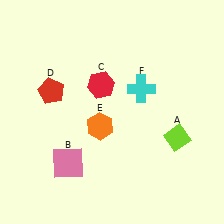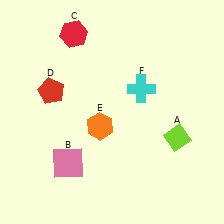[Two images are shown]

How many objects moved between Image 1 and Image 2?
1 object moved between the two images.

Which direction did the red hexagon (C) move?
The red hexagon (C) moved up.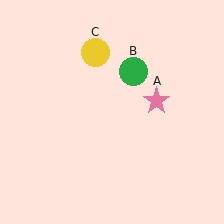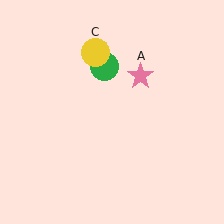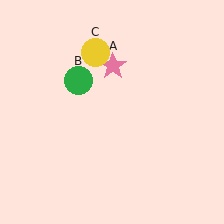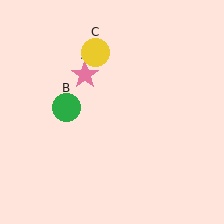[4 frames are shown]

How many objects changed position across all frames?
2 objects changed position: pink star (object A), green circle (object B).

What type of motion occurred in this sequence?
The pink star (object A), green circle (object B) rotated counterclockwise around the center of the scene.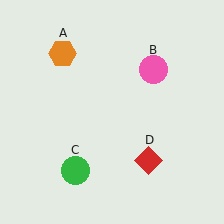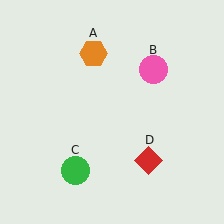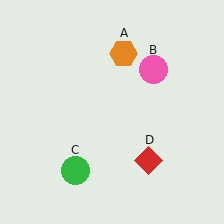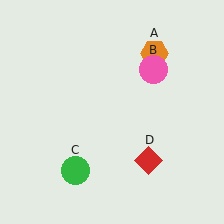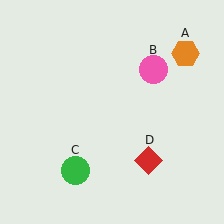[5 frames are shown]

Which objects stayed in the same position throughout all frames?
Pink circle (object B) and green circle (object C) and red diamond (object D) remained stationary.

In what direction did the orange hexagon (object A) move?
The orange hexagon (object A) moved right.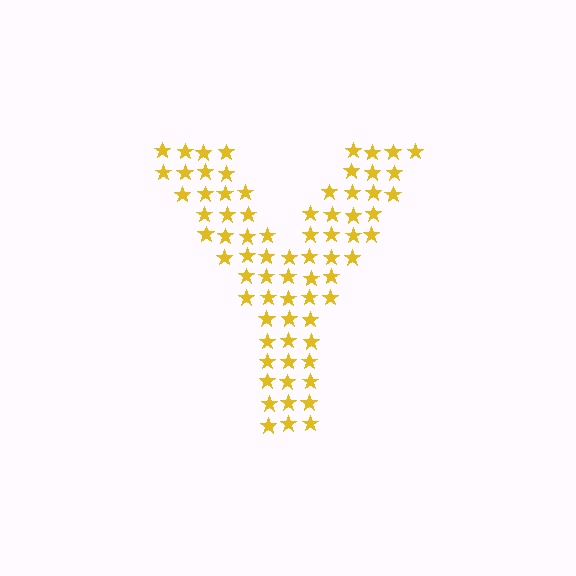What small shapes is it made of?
It is made of small stars.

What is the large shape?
The large shape is the letter Y.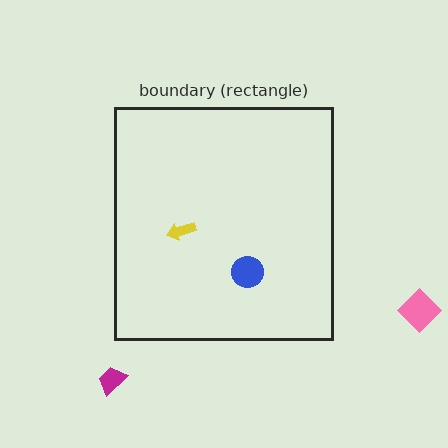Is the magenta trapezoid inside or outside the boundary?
Outside.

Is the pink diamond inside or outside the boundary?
Outside.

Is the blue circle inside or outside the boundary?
Inside.